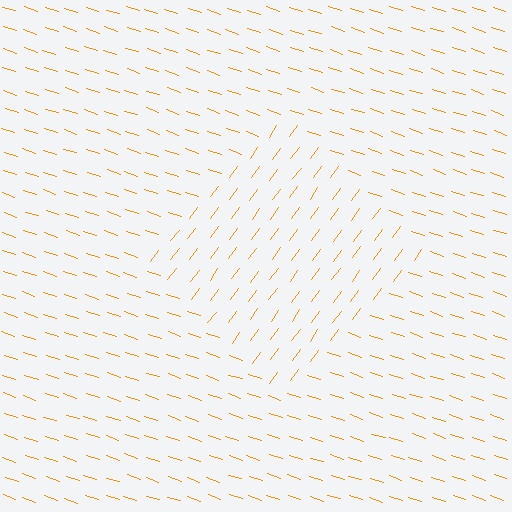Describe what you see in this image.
The image is filled with small orange line segments. A diamond region in the image has lines oriented differently from the surrounding lines, creating a visible texture boundary.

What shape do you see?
I see a diamond.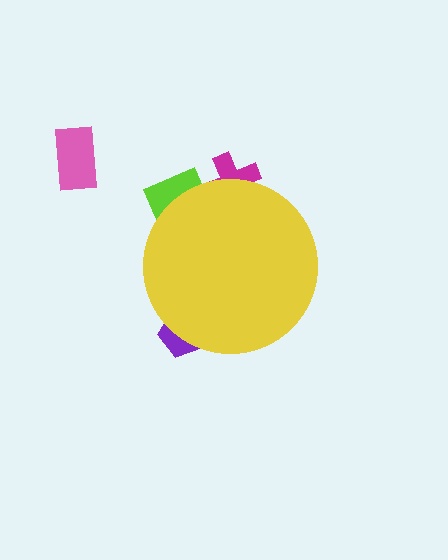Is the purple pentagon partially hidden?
Yes, the purple pentagon is partially hidden behind the yellow circle.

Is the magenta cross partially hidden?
Yes, the magenta cross is partially hidden behind the yellow circle.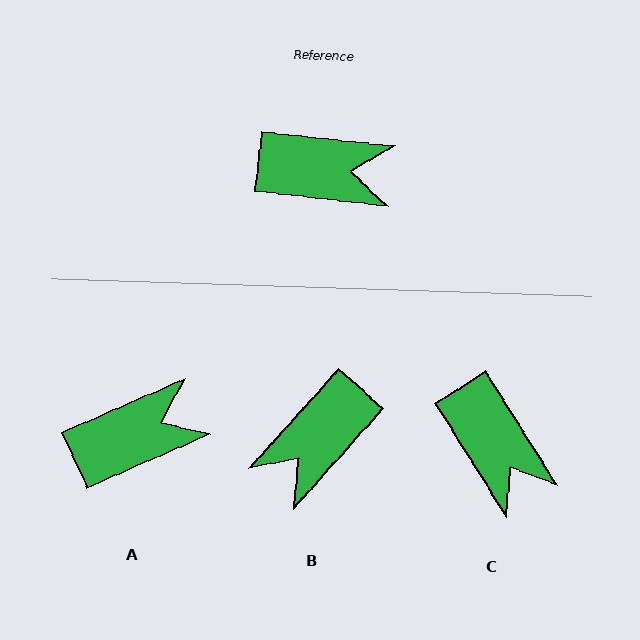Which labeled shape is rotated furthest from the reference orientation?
B, about 126 degrees away.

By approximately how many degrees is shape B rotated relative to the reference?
Approximately 126 degrees clockwise.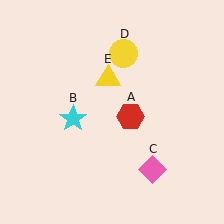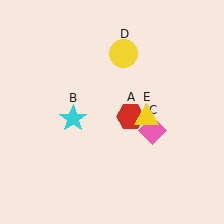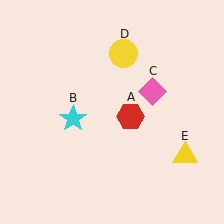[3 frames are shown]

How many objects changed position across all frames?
2 objects changed position: pink diamond (object C), yellow triangle (object E).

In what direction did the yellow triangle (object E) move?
The yellow triangle (object E) moved down and to the right.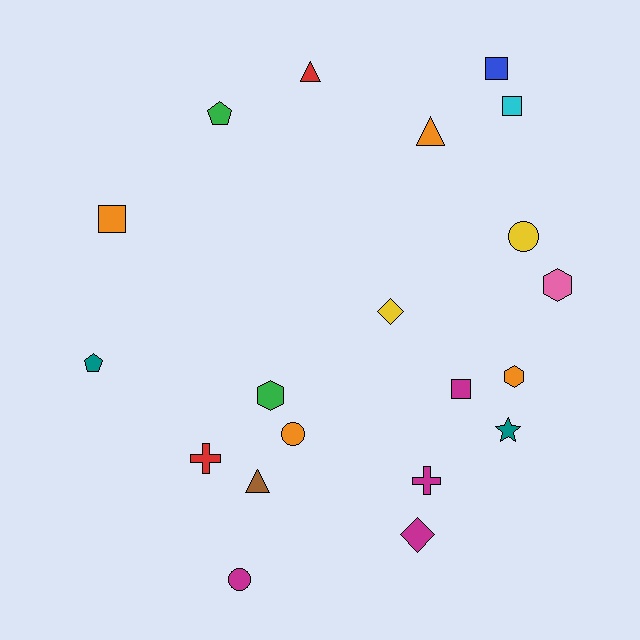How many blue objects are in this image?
There is 1 blue object.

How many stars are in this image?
There is 1 star.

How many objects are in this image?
There are 20 objects.